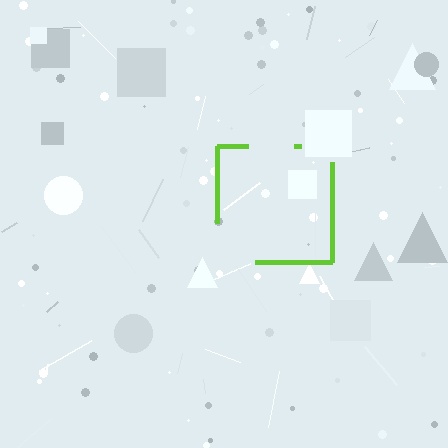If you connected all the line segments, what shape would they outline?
They would outline a square.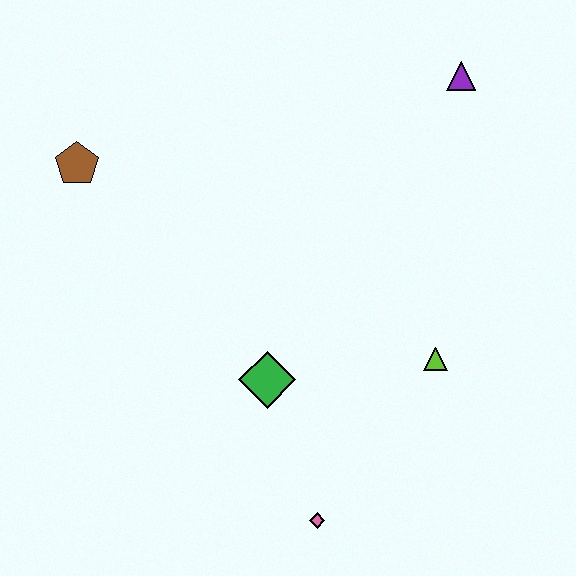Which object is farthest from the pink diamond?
The purple triangle is farthest from the pink diamond.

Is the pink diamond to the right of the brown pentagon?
Yes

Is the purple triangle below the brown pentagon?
No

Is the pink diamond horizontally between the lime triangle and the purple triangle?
No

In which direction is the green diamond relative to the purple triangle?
The green diamond is below the purple triangle.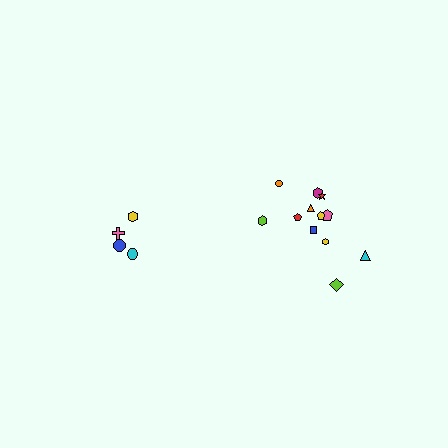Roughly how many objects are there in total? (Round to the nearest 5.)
Roughly 15 objects in total.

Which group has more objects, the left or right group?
The right group.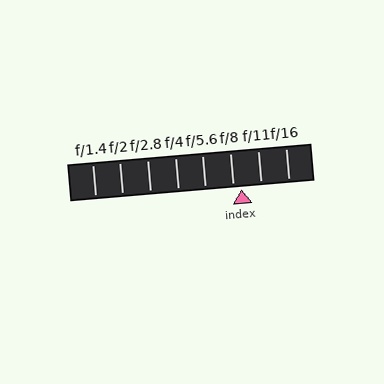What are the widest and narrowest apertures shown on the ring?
The widest aperture shown is f/1.4 and the narrowest is f/16.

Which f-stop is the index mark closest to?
The index mark is closest to f/8.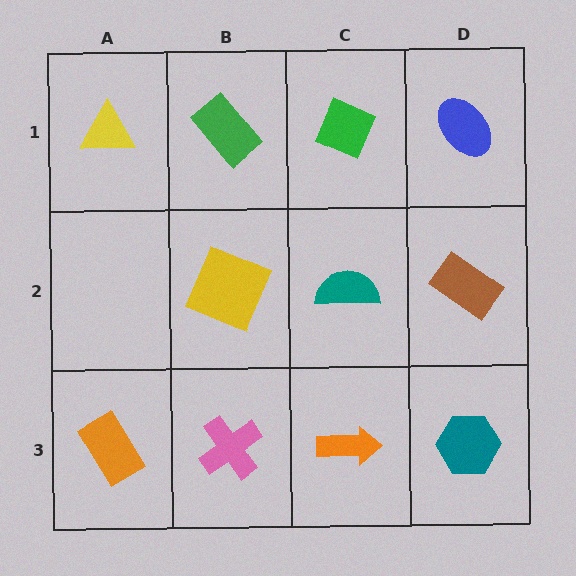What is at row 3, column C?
An orange arrow.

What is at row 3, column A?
An orange rectangle.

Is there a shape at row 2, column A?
No, that cell is empty.